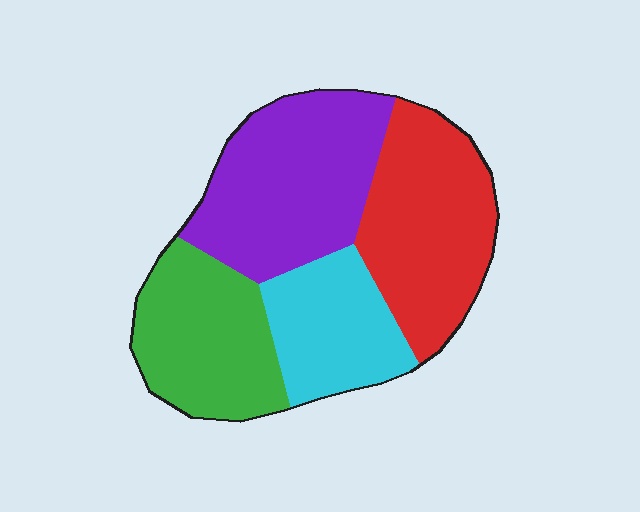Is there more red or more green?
Red.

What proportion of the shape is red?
Red takes up about one quarter (1/4) of the shape.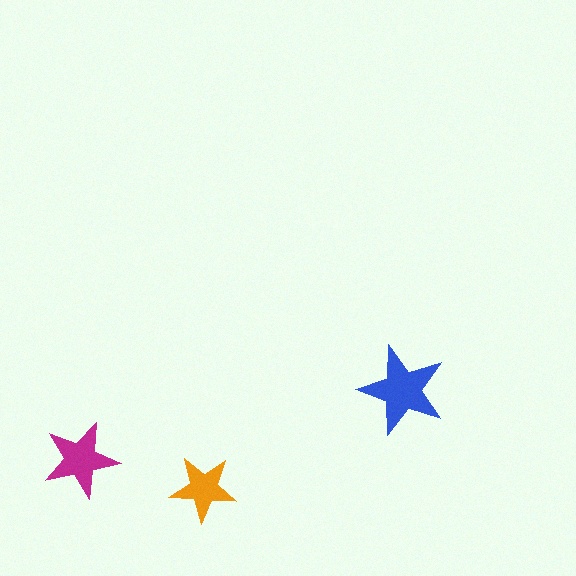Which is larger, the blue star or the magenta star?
The blue one.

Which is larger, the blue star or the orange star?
The blue one.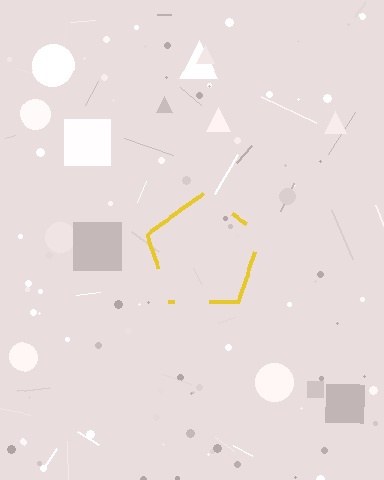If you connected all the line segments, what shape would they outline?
They would outline a pentagon.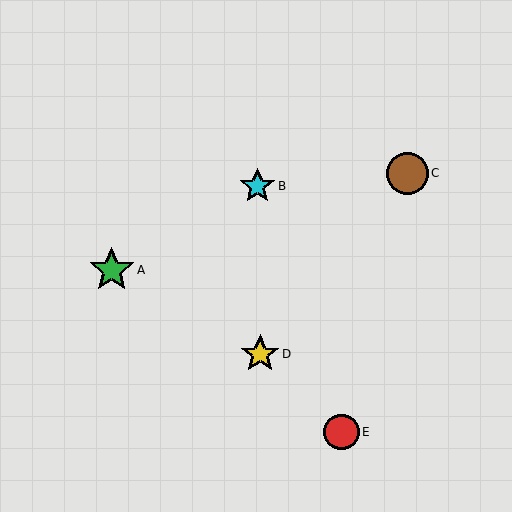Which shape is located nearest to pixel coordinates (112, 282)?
The green star (labeled A) at (112, 270) is nearest to that location.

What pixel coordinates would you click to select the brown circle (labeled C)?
Click at (407, 173) to select the brown circle C.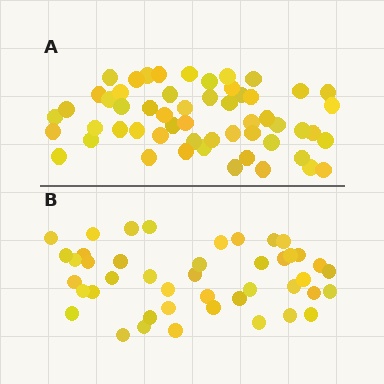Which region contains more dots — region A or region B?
Region A (the top region) has more dots.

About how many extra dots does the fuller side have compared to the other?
Region A has roughly 12 or so more dots than region B.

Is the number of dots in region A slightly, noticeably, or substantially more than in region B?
Region A has noticeably more, but not dramatically so. The ratio is roughly 1.2 to 1.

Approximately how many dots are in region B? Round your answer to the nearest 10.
About 40 dots. (The exact count is 44, which rounds to 40.)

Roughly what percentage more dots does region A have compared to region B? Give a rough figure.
About 25% more.